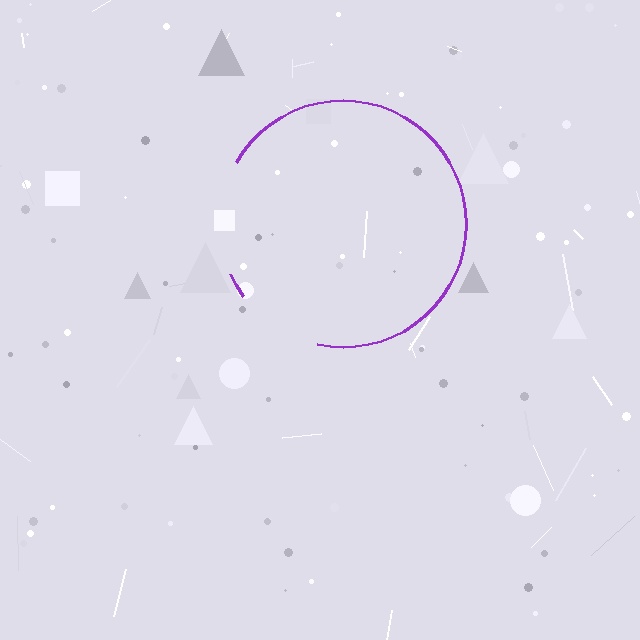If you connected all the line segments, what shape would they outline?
They would outline a circle.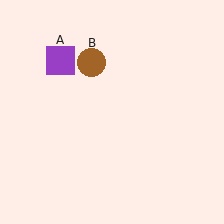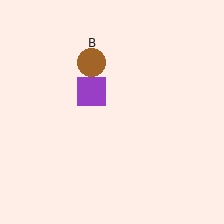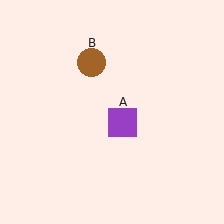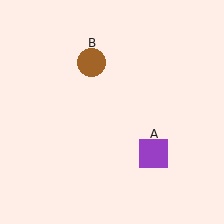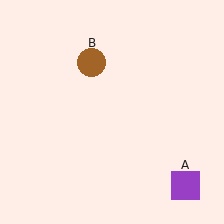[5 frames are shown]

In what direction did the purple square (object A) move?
The purple square (object A) moved down and to the right.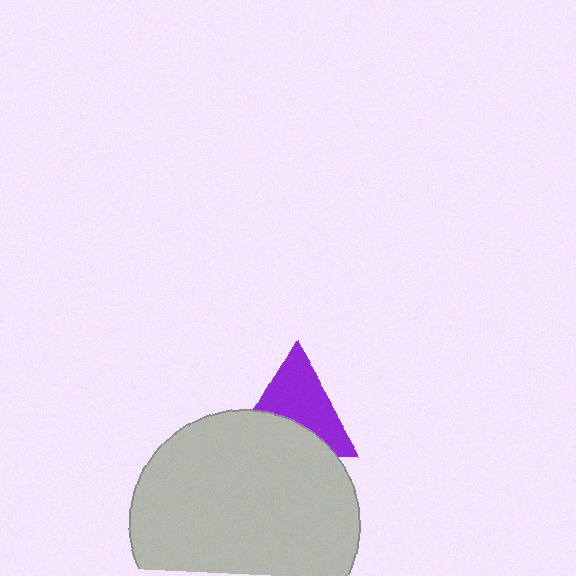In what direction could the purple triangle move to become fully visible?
The purple triangle could move up. That would shift it out from behind the light gray circle entirely.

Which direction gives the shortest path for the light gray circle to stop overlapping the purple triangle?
Moving down gives the shortest separation.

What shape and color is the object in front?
The object in front is a light gray circle.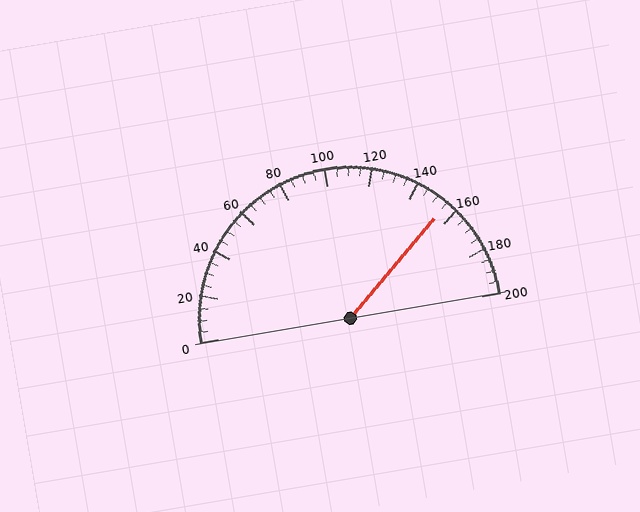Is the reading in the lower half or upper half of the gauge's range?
The reading is in the upper half of the range (0 to 200).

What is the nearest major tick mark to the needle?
The nearest major tick mark is 160.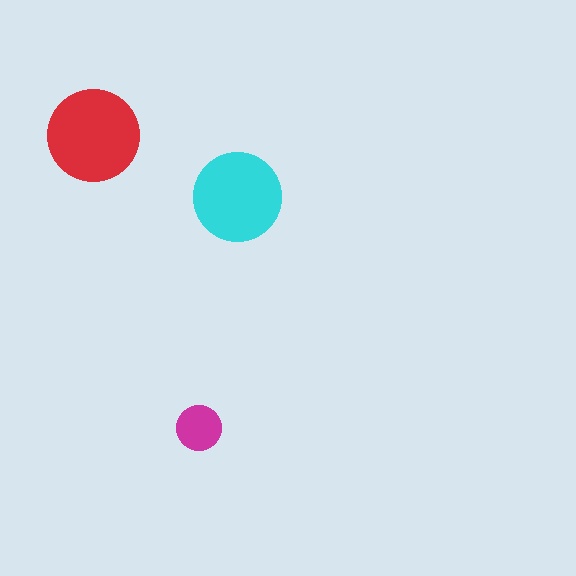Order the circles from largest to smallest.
the red one, the cyan one, the magenta one.